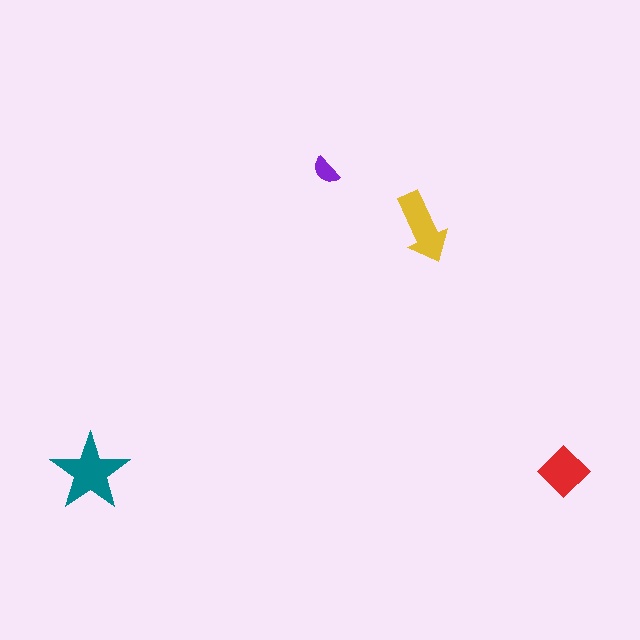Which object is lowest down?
The teal star is bottommost.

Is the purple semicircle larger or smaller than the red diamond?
Smaller.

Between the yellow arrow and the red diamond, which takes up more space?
The yellow arrow.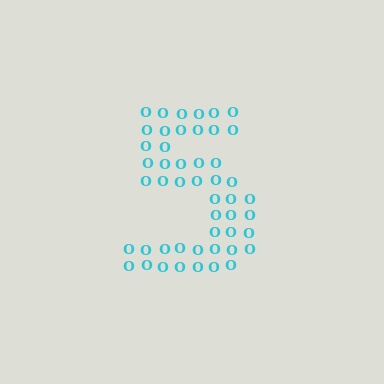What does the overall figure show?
The overall figure shows the digit 5.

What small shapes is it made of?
It is made of small letter O's.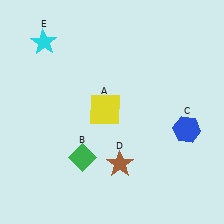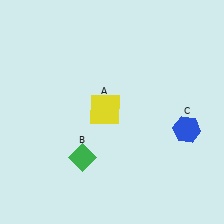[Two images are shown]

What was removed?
The brown star (D), the cyan star (E) were removed in Image 2.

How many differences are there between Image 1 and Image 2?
There are 2 differences between the two images.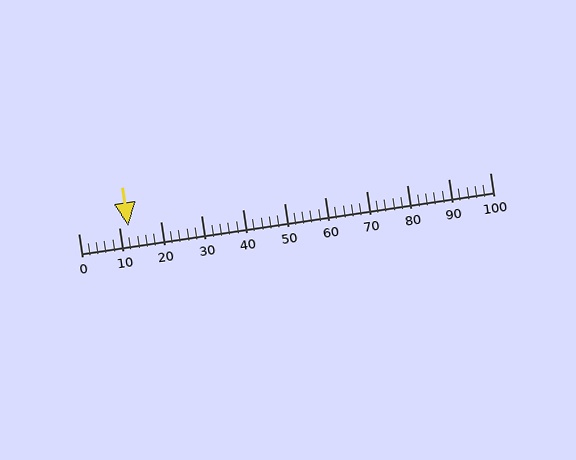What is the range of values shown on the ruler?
The ruler shows values from 0 to 100.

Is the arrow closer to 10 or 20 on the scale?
The arrow is closer to 10.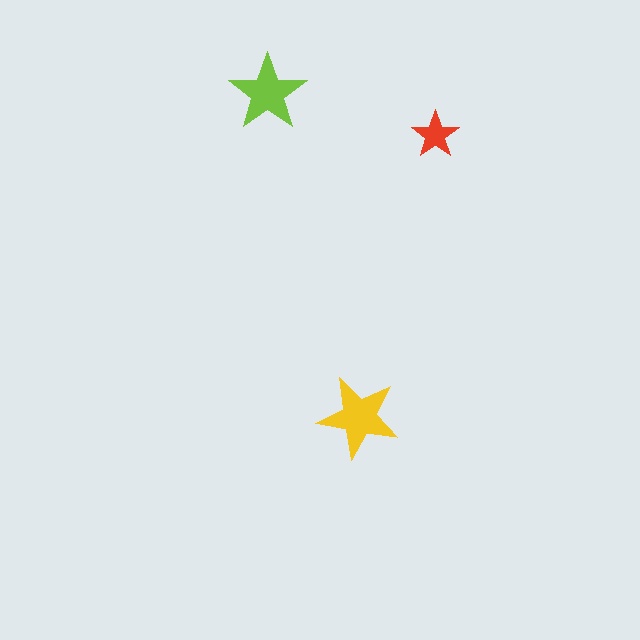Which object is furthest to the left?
The lime star is leftmost.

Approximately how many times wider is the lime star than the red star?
About 1.5 times wider.